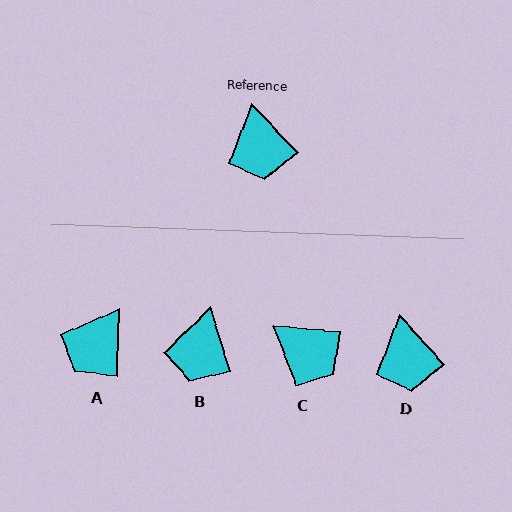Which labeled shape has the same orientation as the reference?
D.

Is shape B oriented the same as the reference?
No, it is off by about 25 degrees.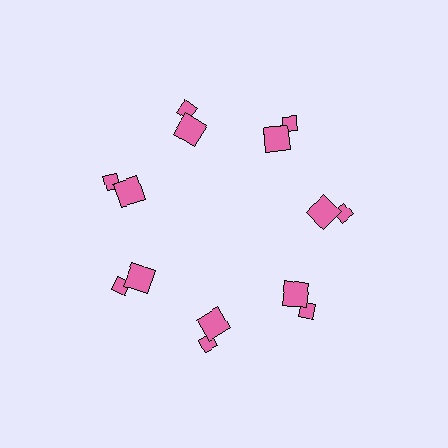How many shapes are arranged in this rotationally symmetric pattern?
There are 14 shapes, arranged in 7 groups of 2.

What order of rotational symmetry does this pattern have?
This pattern has 7-fold rotational symmetry.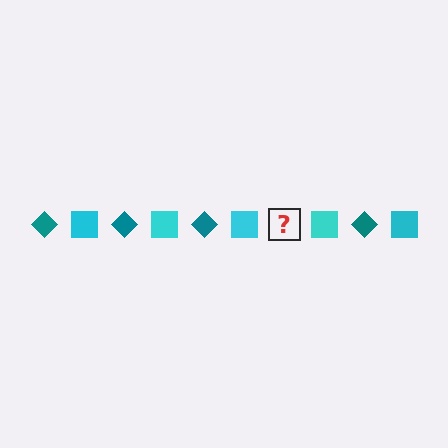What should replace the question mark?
The question mark should be replaced with a teal diamond.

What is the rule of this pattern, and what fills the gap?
The rule is that the pattern alternates between teal diamond and cyan square. The gap should be filled with a teal diamond.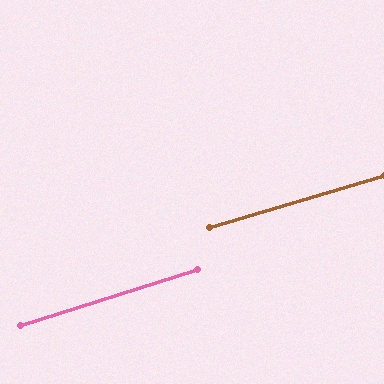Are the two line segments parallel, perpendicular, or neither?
Parallel — their directions differ by only 1.3°.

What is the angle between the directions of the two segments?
Approximately 1 degree.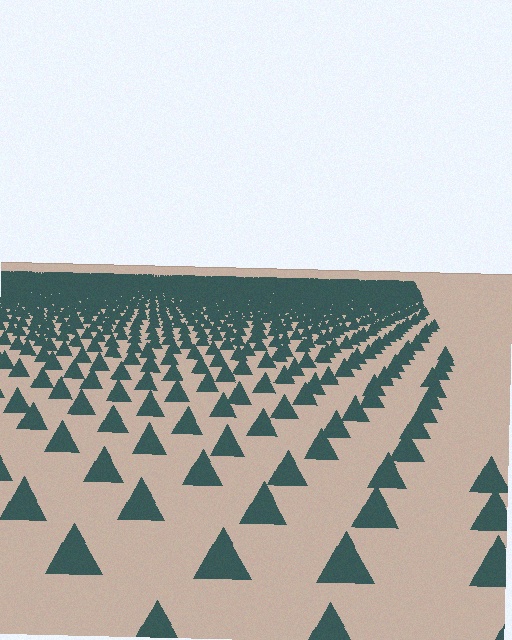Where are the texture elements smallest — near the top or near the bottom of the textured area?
Near the top.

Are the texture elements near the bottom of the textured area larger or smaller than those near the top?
Larger. Near the bottom, elements are closer to the viewer and appear at a bigger on-screen size.